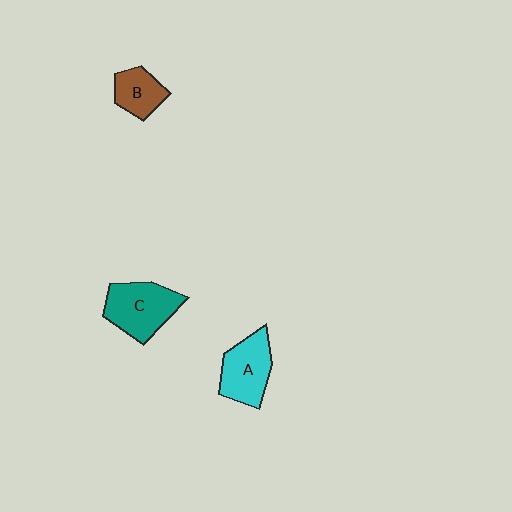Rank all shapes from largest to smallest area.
From largest to smallest: C (teal), A (cyan), B (brown).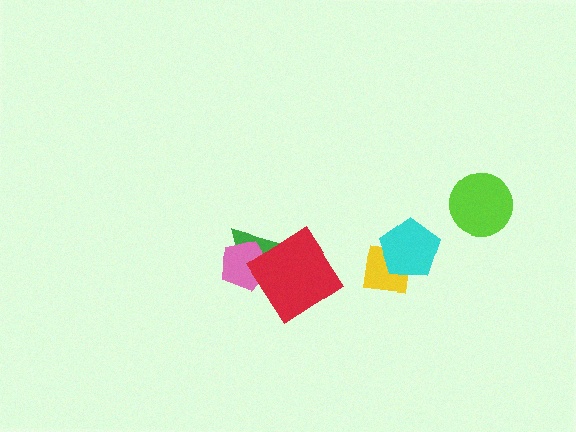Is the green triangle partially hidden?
Yes, it is partially covered by another shape.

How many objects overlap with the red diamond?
2 objects overlap with the red diamond.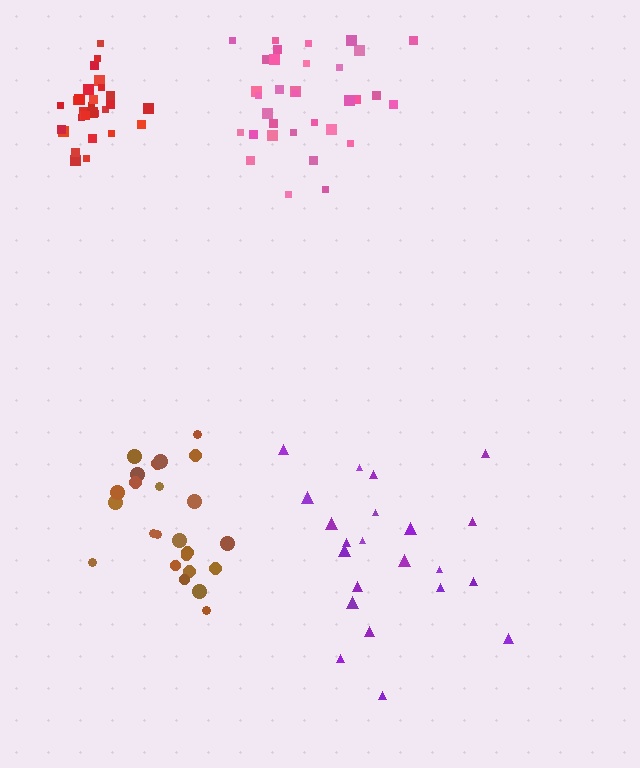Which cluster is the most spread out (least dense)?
Purple.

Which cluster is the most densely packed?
Red.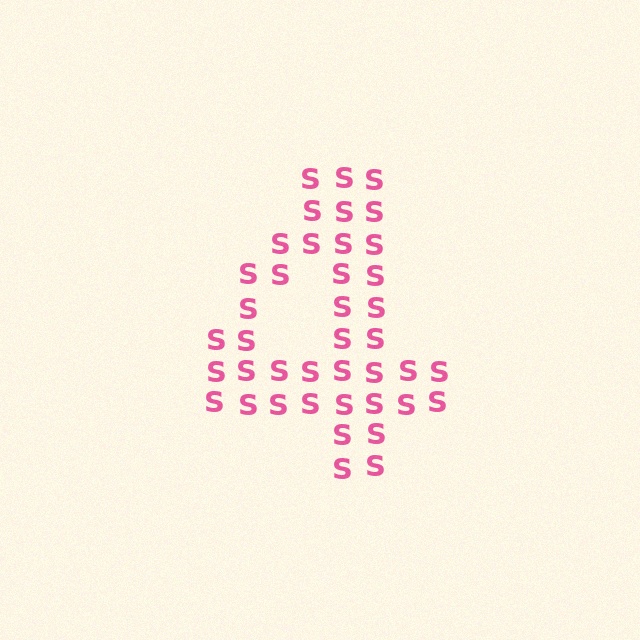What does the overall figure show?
The overall figure shows the digit 4.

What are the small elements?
The small elements are letter S's.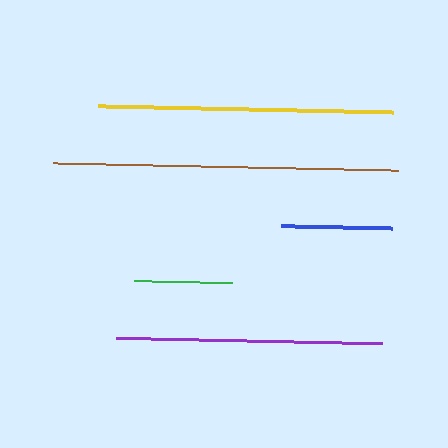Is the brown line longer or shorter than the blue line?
The brown line is longer than the blue line.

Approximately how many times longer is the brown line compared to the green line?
The brown line is approximately 3.5 times the length of the green line.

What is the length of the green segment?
The green segment is approximately 98 pixels long.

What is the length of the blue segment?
The blue segment is approximately 112 pixels long.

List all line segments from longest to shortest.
From longest to shortest: brown, yellow, purple, blue, green.